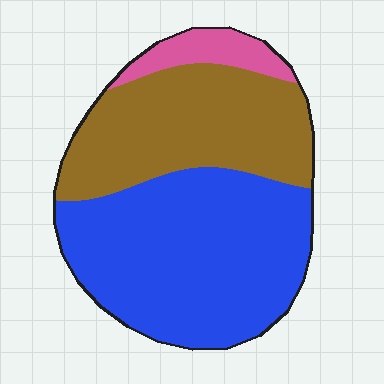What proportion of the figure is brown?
Brown covers around 40% of the figure.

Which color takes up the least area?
Pink, at roughly 10%.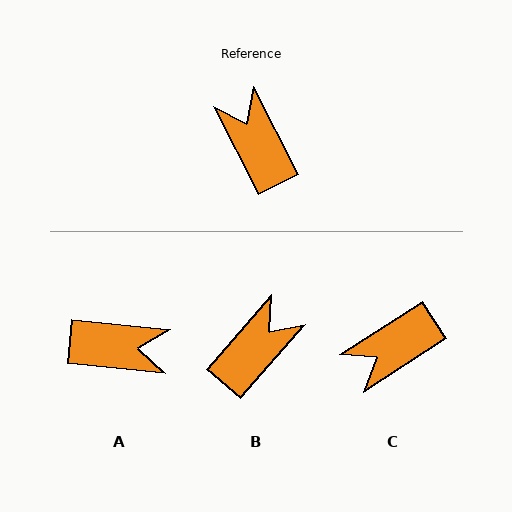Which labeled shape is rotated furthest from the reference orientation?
A, about 123 degrees away.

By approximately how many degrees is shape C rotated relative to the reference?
Approximately 96 degrees counter-clockwise.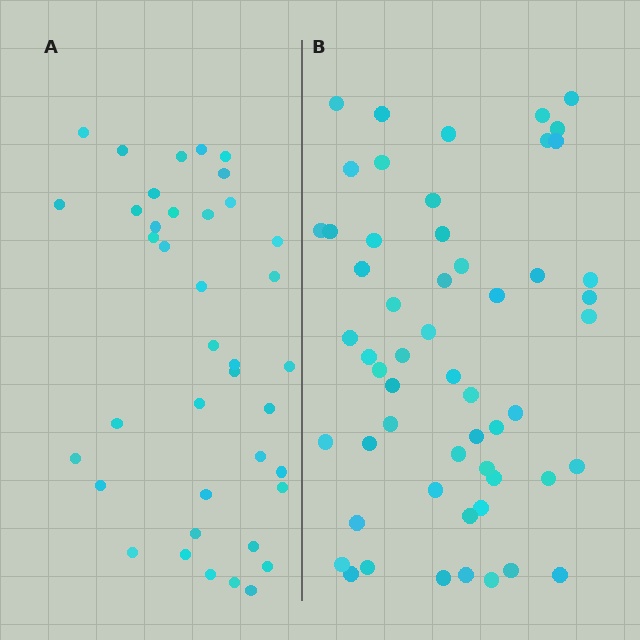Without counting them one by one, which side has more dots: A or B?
Region B (the right region) has more dots.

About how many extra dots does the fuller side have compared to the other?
Region B has approximately 15 more dots than region A.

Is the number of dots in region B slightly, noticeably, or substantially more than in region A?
Region B has noticeably more, but not dramatically so. The ratio is roughly 1.4 to 1.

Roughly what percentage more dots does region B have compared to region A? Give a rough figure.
About 40% more.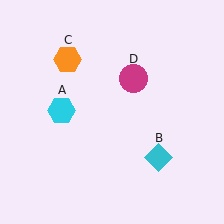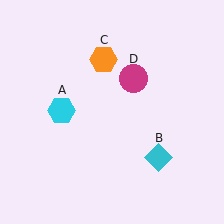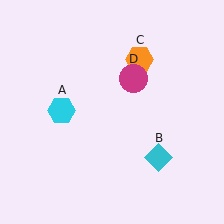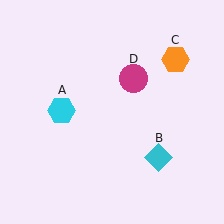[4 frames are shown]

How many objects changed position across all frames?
1 object changed position: orange hexagon (object C).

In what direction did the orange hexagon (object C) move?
The orange hexagon (object C) moved right.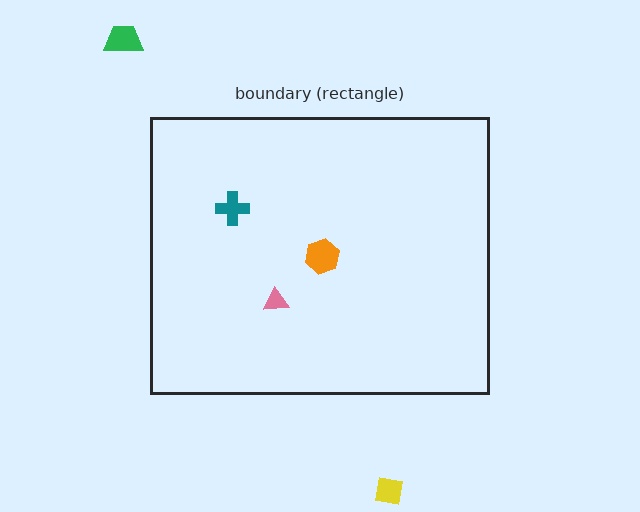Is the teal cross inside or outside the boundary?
Inside.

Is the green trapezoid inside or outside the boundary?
Outside.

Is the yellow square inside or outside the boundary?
Outside.